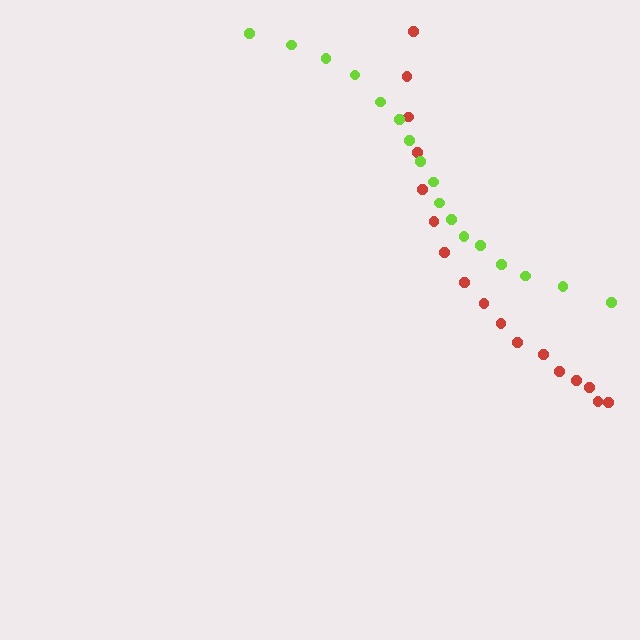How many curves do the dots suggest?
There are 2 distinct paths.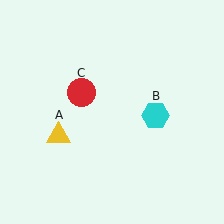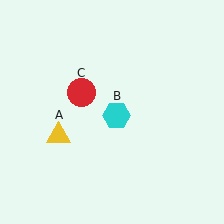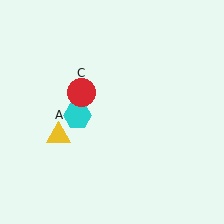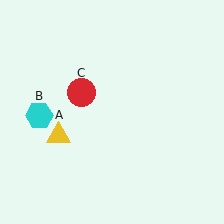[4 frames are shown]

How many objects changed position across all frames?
1 object changed position: cyan hexagon (object B).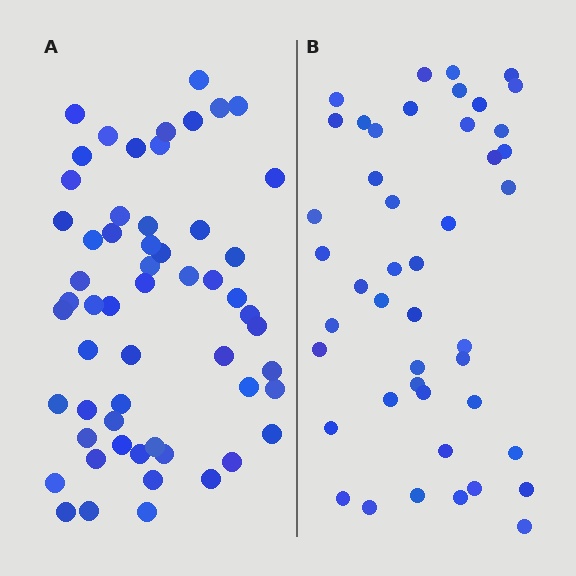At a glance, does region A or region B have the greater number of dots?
Region A (the left region) has more dots.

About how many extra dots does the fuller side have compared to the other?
Region A has roughly 12 or so more dots than region B.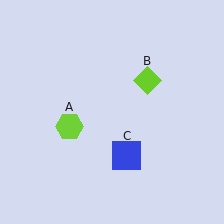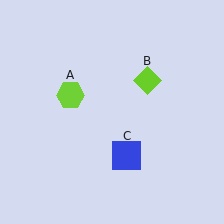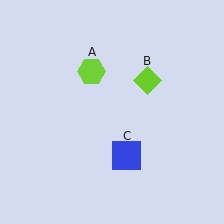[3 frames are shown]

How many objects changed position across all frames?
1 object changed position: lime hexagon (object A).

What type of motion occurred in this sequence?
The lime hexagon (object A) rotated clockwise around the center of the scene.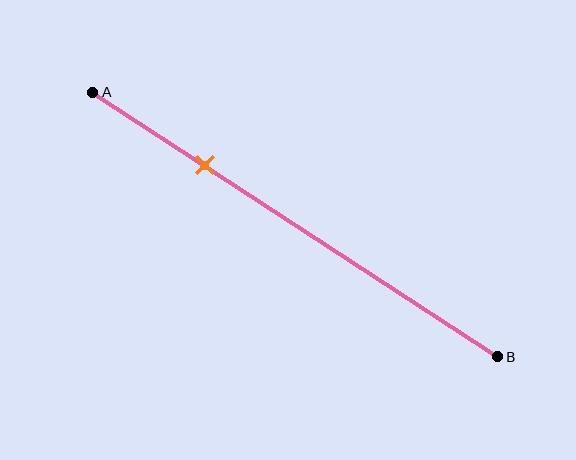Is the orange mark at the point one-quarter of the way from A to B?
Yes, the mark is approximately at the one-quarter point.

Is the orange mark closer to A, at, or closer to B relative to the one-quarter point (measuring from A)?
The orange mark is approximately at the one-quarter point of segment AB.